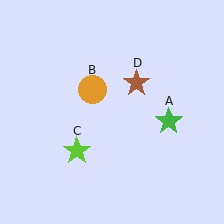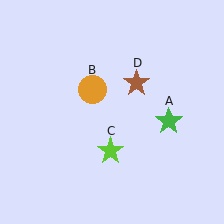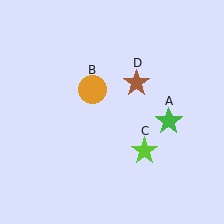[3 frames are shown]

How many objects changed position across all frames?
1 object changed position: lime star (object C).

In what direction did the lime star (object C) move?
The lime star (object C) moved right.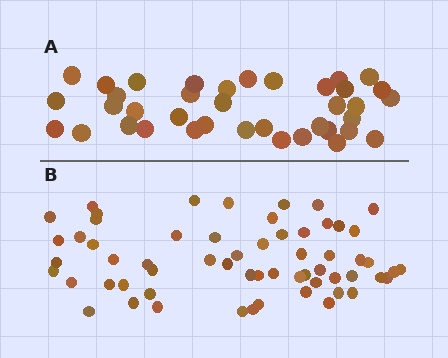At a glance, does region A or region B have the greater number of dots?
Region B (the bottom region) has more dots.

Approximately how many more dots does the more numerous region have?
Region B has approximately 20 more dots than region A.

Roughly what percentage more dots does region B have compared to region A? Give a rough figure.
About 60% more.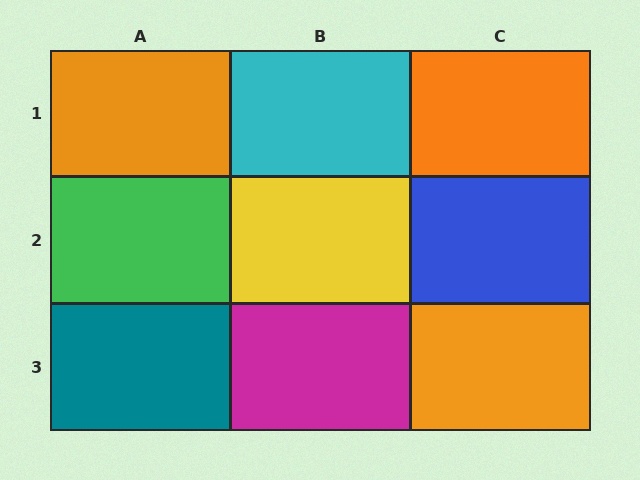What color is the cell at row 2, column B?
Yellow.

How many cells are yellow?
1 cell is yellow.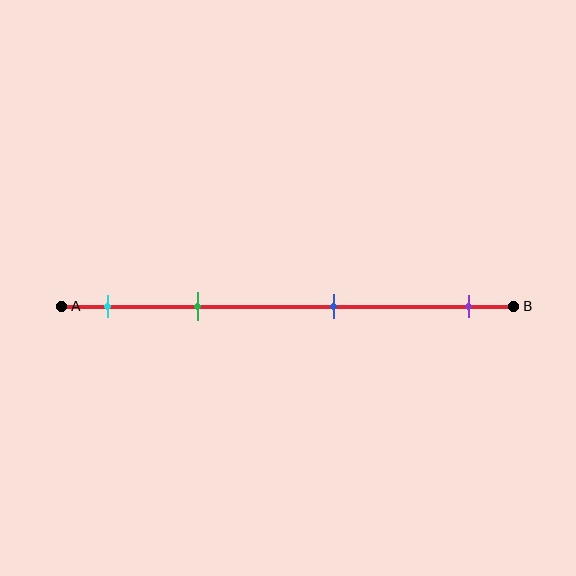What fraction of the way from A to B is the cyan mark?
The cyan mark is approximately 10% (0.1) of the way from A to B.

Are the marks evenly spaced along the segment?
No, the marks are not evenly spaced.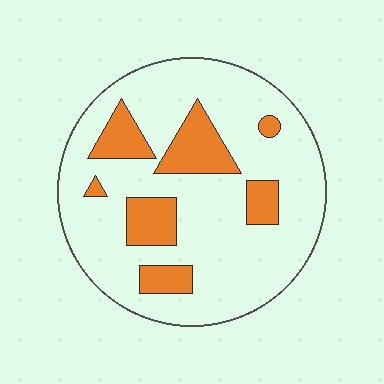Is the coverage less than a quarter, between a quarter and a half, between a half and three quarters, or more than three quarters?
Less than a quarter.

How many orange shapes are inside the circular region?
7.